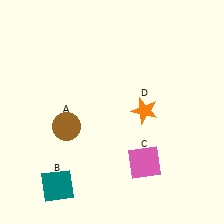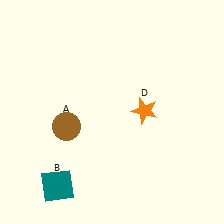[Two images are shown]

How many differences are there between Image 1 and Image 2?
There is 1 difference between the two images.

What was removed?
The pink square (C) was removed in Image 2.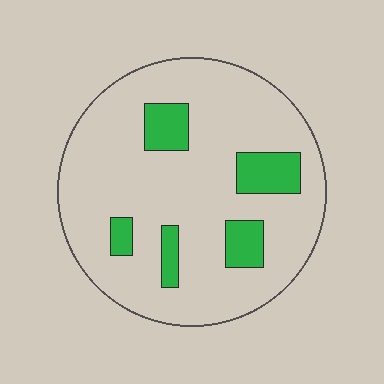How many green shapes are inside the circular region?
5.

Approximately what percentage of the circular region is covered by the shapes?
Approximately 15%.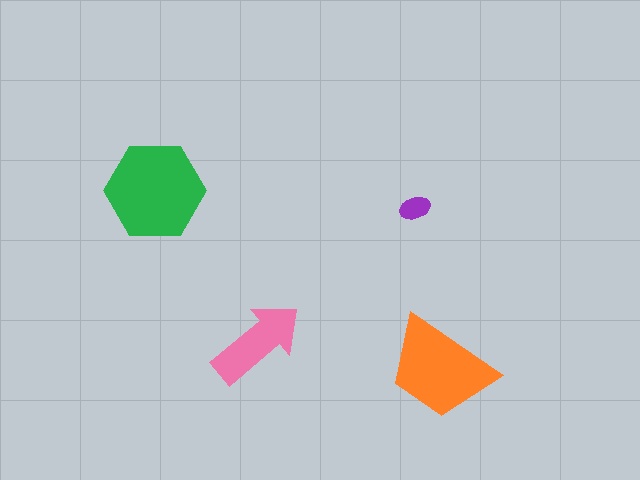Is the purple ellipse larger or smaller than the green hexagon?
Smaller.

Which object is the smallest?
The purple ellipse.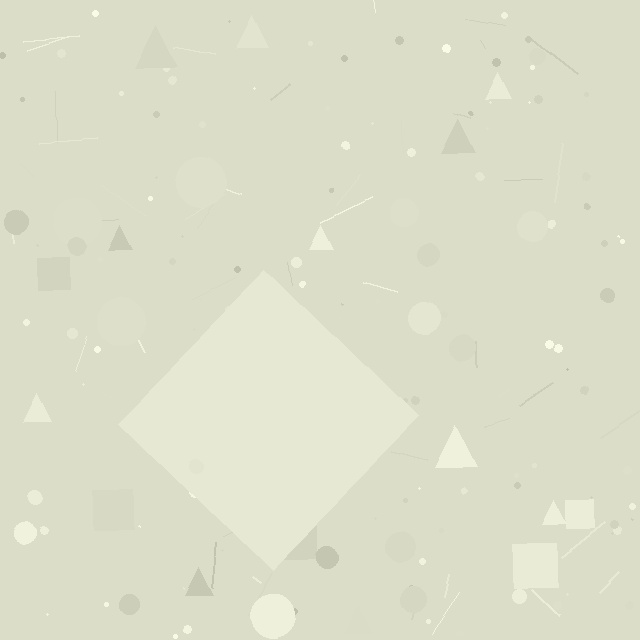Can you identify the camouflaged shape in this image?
The camouflaged shape is a diamond.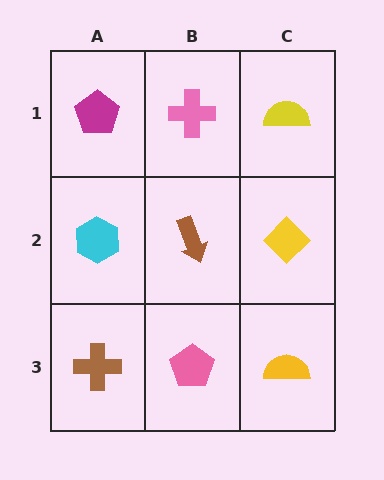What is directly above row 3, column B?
A brown arrow.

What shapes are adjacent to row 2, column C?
A yellow semicircle (row 1, column C), a yellow semicircle (row 3, column C), a brown arrow (row 2, column B).